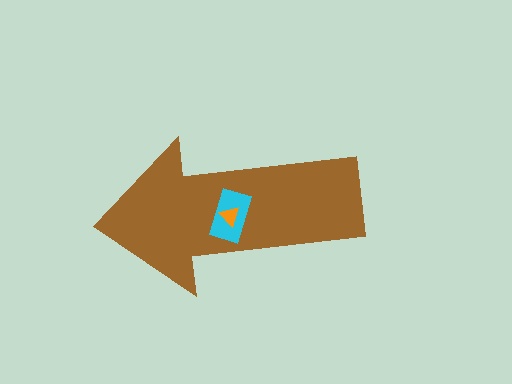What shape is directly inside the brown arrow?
The cyan rectangle.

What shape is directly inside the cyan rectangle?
The orange triangle.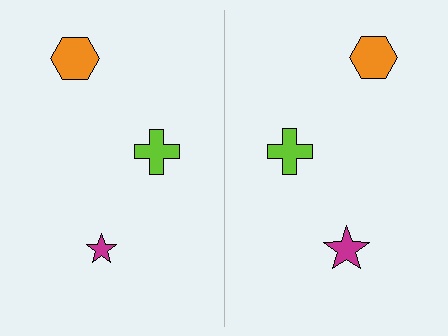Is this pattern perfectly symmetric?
No, the pattern is not perfectly symmetric. The magenta star on the right side has a different size than its mirror counterpart.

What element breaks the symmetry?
The magenta star on the right side has a different size than its mirror counterpart.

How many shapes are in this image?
There are 6 shapes in this image.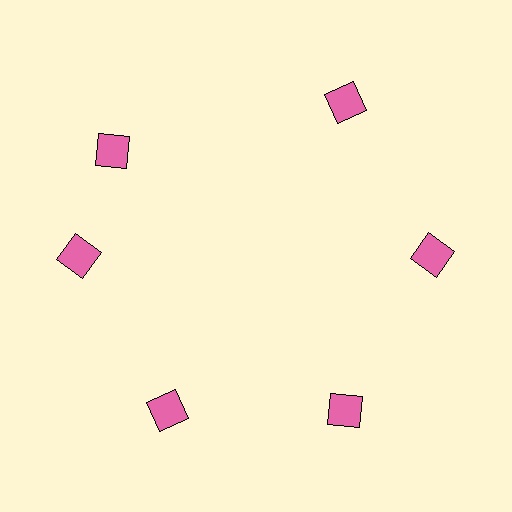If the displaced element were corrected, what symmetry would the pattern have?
It would have 6-fold rotational symmetry — the pattern would map onto itself every 60 degrees.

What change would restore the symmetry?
The symmetry would be restored by rotating it back into even spacing with its neighbors so that all 6 squares sit at equal angles and equal distance from the center.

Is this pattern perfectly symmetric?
No. The 6 pink squares are arranged in a ring, but one element near the 11 o'clock position is rotated out of alignment along the ring, breaking the 6-fold rotational symmetry.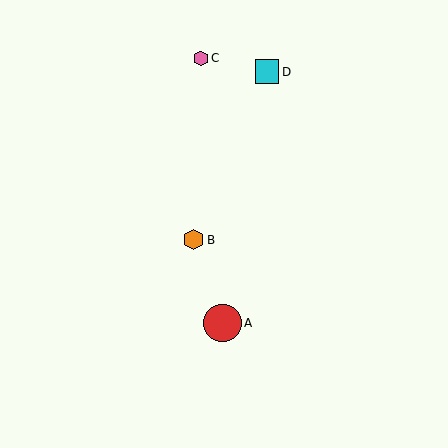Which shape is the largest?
The red circle (labeled A) is the largest.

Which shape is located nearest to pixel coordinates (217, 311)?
The red circle (labeled A) at (222, 323) is nearest to that location.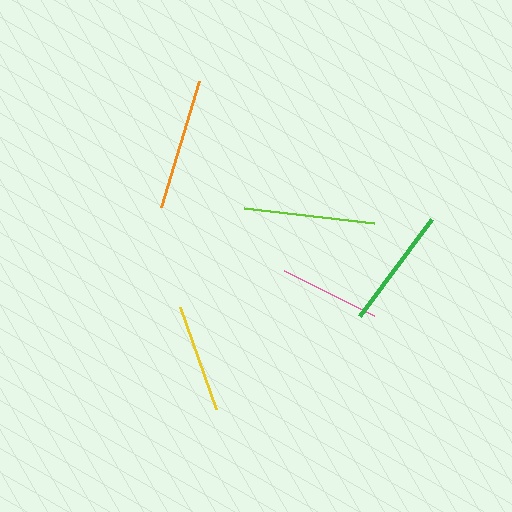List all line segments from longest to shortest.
From longest to shortest: orange, lime, green, yellow, pink.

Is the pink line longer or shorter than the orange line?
The orange line is longer than the pink line.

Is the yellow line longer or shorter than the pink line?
The yellow line is longer than the pink line.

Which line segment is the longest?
The orange line is the longest at approximately 132 pixels.